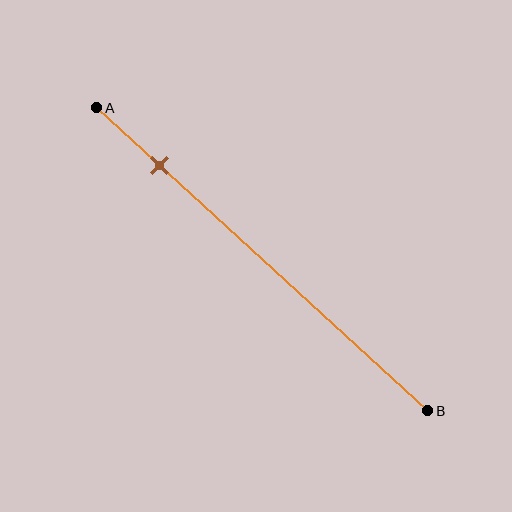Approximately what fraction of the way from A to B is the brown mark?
The brown mark is approximately 20% of the way from A to B.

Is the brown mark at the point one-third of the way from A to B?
No, the mark is at about 20% from A, not at the 33% one-third point.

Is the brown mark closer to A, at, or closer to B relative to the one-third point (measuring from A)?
The brown mark is closer to point A than the one-third point of segment AB.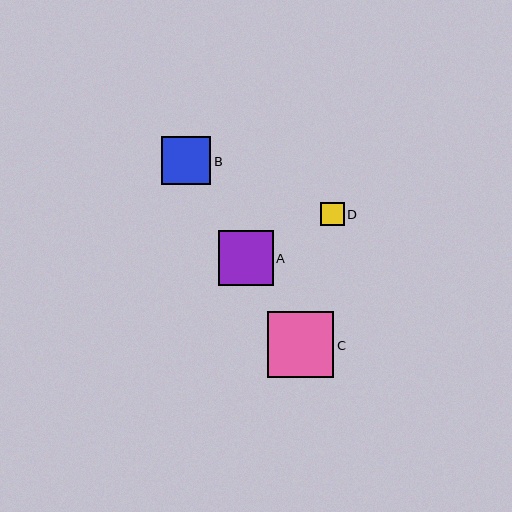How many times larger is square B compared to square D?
Square B is approximately 2.1 times the size of square D.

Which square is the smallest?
Square D is the smallest with a size of approximately 24 pixels.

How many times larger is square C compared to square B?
Square C is approximately 1.4 times the size of square B.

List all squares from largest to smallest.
From largest to smallest: C, A, B, D.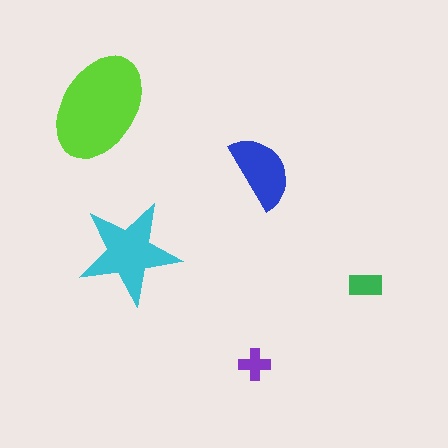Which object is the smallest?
The purple cross.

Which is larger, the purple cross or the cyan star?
The cyan star.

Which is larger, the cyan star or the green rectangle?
The cyan star.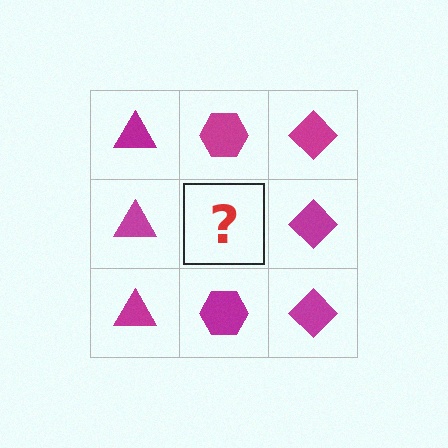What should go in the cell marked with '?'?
The missing cell should contain a magenta hexagon.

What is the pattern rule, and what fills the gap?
The rule is that each column has a consistent shape. The gap should be filled with a magenta hexagon.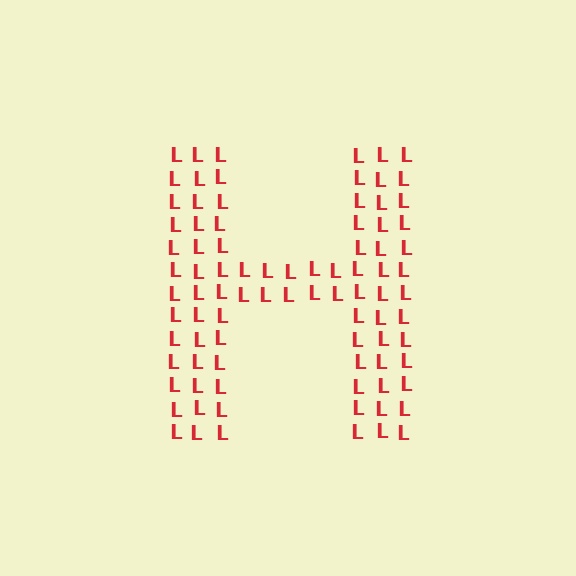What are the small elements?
The small elements are letter L's.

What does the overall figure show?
The overall figure shows the letter H.